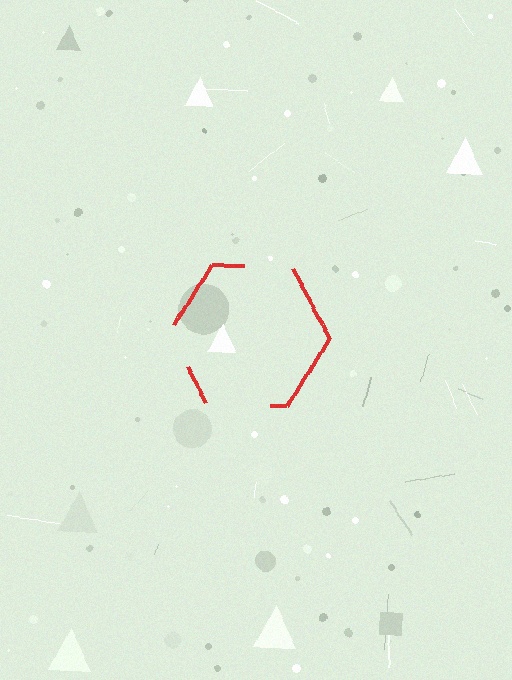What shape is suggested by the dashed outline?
The dashed outline suggests a hexagon.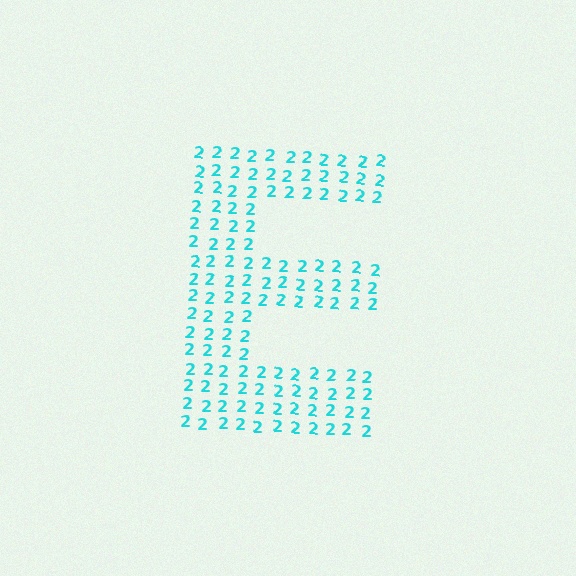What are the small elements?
The small elements are digit 2's.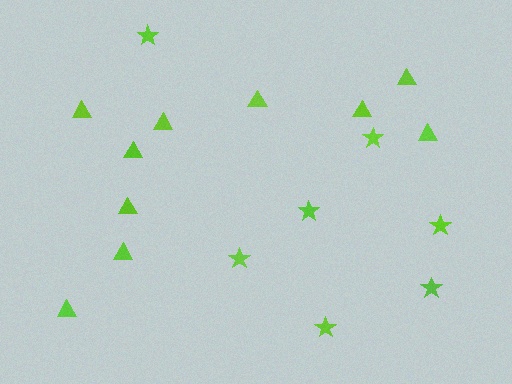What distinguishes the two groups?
There are 2 groups: one group of triangles (10) and one group of stars (7).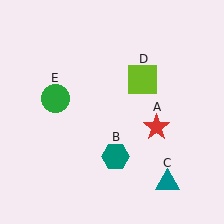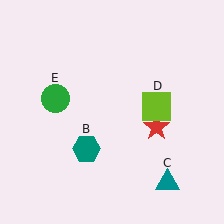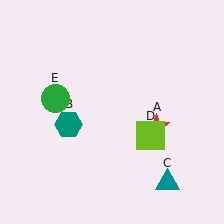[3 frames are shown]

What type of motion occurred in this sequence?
The teal hexagon (object B), lime square (object D) rotated clockwise around the center of the scene.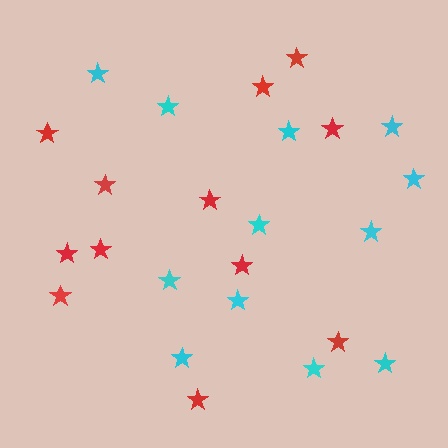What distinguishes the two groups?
There are 2 groups: one group of red stars (12) and one group of cyan stars (12).